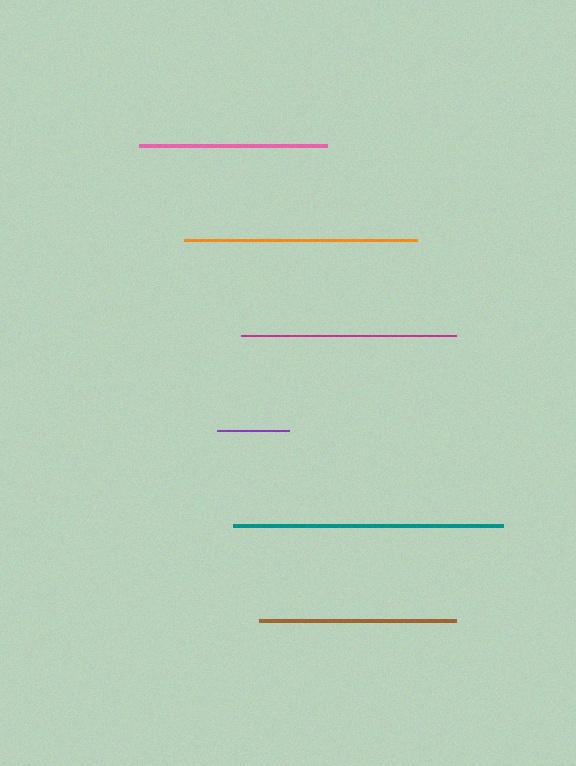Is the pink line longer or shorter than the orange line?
The orange line is longer than the pink line.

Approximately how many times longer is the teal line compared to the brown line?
The teal line is approximately 1.4 times the length of the brown line.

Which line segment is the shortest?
The purple line is the shortest at approximately 73 pixels.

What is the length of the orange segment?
The orange segment is approximately 233 pixels long.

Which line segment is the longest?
The teal line is the longest at approximately 270 pixels.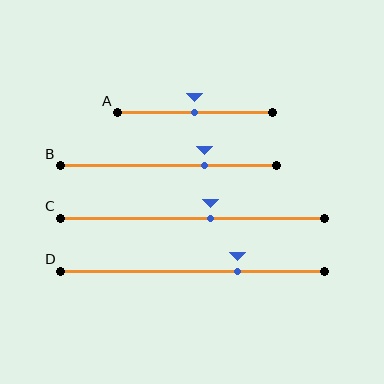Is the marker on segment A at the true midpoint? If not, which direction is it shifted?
Yes, the marker on segment A is at the true midpoint.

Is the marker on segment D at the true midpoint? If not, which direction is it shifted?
No, the marker on segment D is shifted to the right by about 17% of the segment length.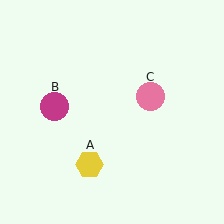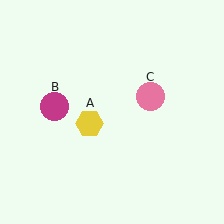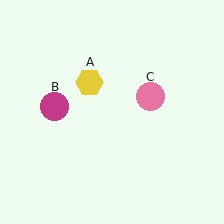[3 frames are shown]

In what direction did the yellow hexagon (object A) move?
The yellow hexagon (object A) moved up.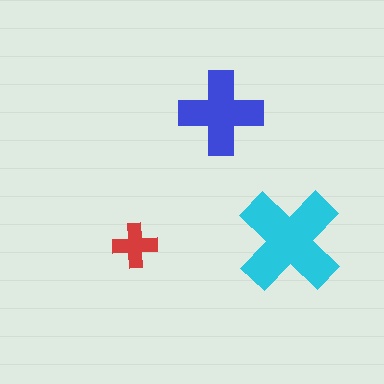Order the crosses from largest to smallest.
the cyan one, the blue one, the red one.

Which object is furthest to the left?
The red cross is leftmost.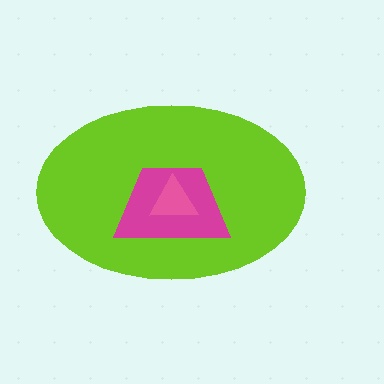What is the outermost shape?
The lime ellipse.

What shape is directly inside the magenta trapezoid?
The pink triangle.